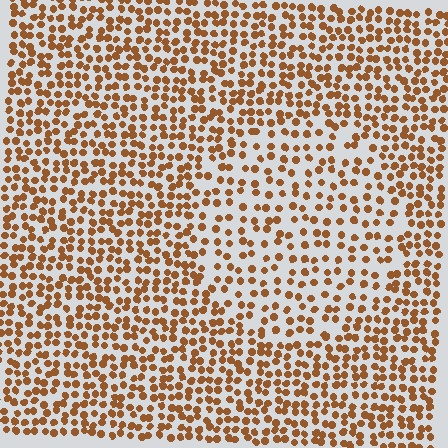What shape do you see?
I see a circle.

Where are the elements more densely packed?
The elements are more densely packed outside the circle boundary.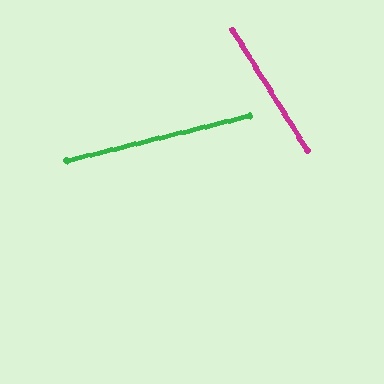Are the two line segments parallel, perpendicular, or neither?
Neither parallel nor perpendicular — they differ by about 72°.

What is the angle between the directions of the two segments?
Approximately 72 degrees.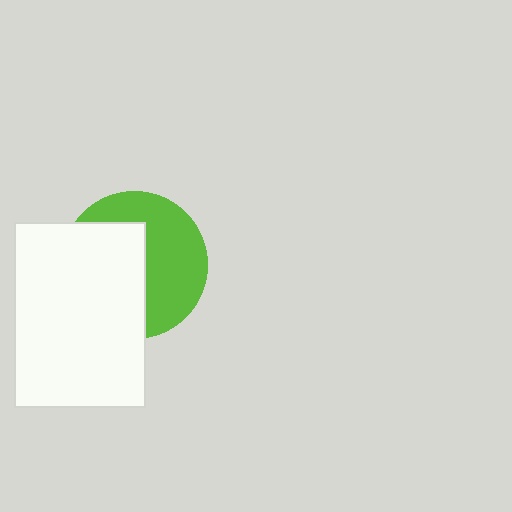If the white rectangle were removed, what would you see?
You would see the complete lime circle.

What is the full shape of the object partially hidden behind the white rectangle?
The partially hidden object is a lime circle.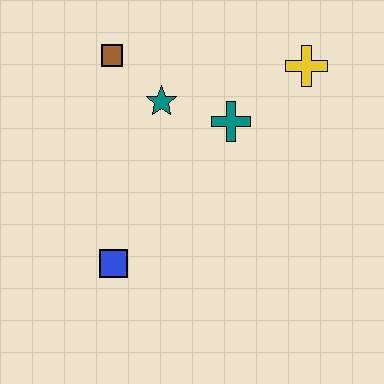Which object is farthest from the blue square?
The yellow cross is farthest from the blue square.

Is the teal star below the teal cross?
No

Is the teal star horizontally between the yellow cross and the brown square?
Yes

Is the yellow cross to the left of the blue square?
No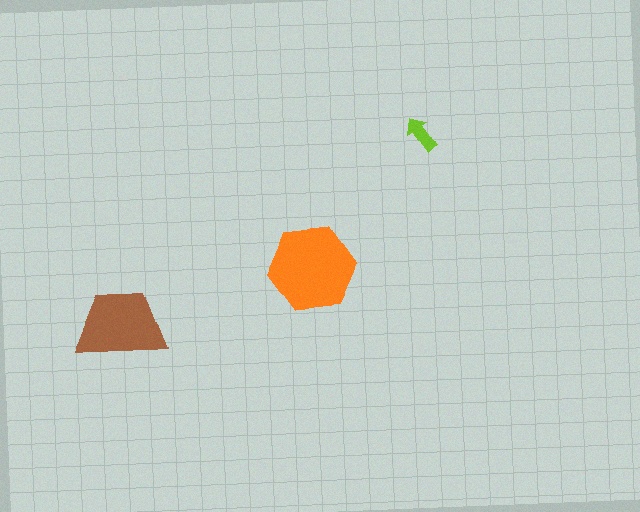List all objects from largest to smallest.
The orange hexagon, the brown trapezoid, the lime arrow.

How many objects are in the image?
There are 3 objects in the image.